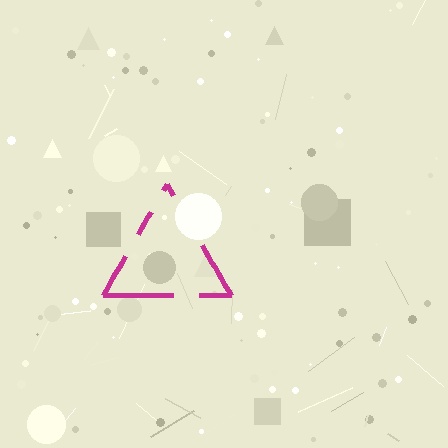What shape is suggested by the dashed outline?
The dashed outline suggests a triangle.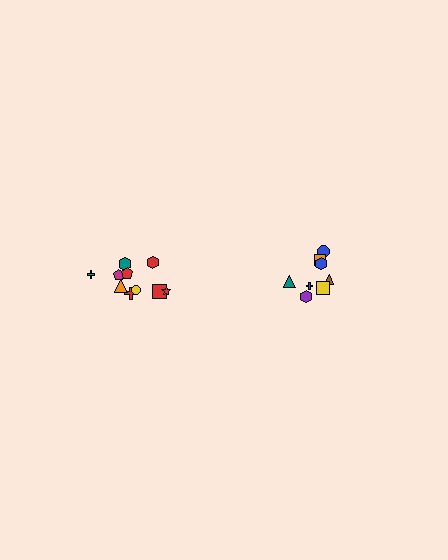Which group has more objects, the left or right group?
The left group.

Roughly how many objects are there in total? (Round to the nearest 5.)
Roughly 20 objects in total.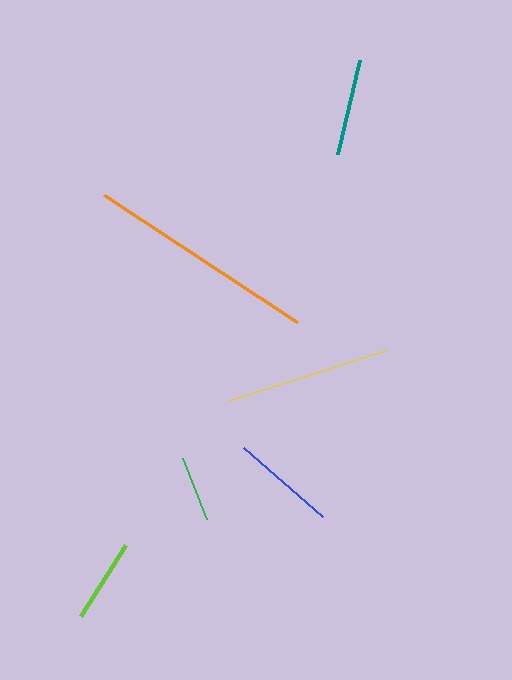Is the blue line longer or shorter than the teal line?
The blue line is longer than the teal line.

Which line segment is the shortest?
The green line is the shortest at approximately 65 pixels.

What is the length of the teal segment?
The teal segment is approximately 96 pixels long.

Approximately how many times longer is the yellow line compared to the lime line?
The yellow line is approximately 2.0 times the length of the lime line.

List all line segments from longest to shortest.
From longest to shortest: orange, yellow, blue, teal, lime, green.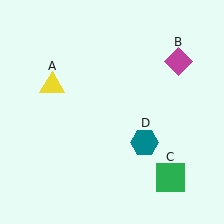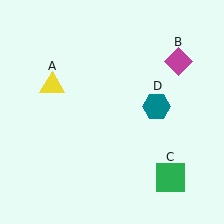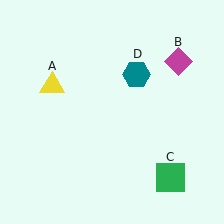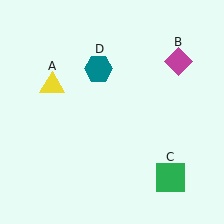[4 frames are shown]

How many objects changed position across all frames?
1 object changed position: teal hexagon (object D).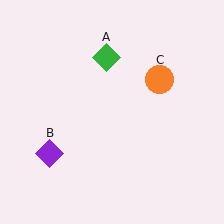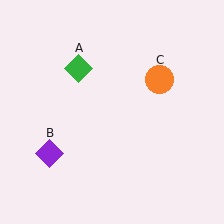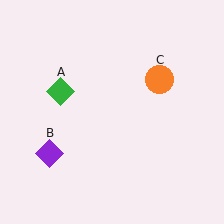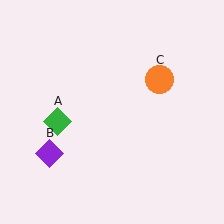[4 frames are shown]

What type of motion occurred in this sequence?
The green diamond (object A) rotated counterclockwise around the center of the scene.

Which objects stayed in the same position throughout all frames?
Purple diamond (object B) and orange circle (object C) remained stationary.